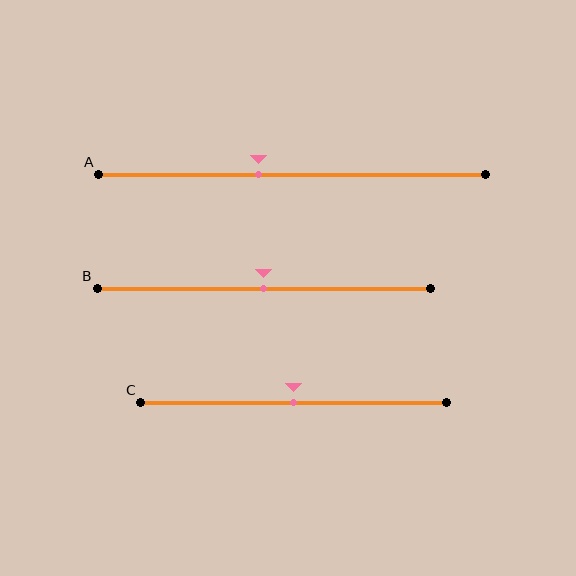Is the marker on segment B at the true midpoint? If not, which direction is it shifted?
Yes, the marker on segment B is at the true midpoint.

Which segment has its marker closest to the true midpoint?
Segment B has its marker closest to the true midpoint.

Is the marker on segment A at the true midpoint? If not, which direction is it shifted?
No, the marker on segment A is shifted to the left by about 9% of the segment length.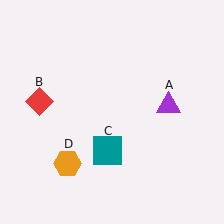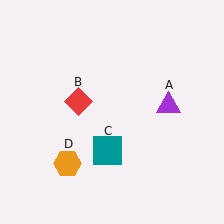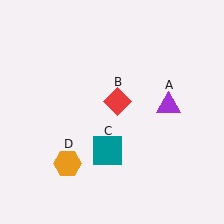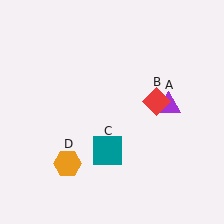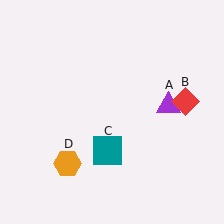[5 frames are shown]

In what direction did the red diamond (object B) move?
The red diamond (object B) moved right.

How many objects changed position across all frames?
1 object changed position: red diamond (object B).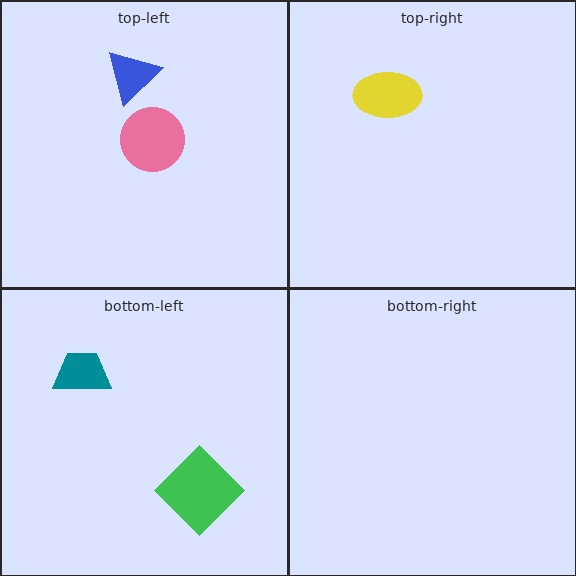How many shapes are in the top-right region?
1.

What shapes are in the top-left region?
The blue triangle, the pink circle.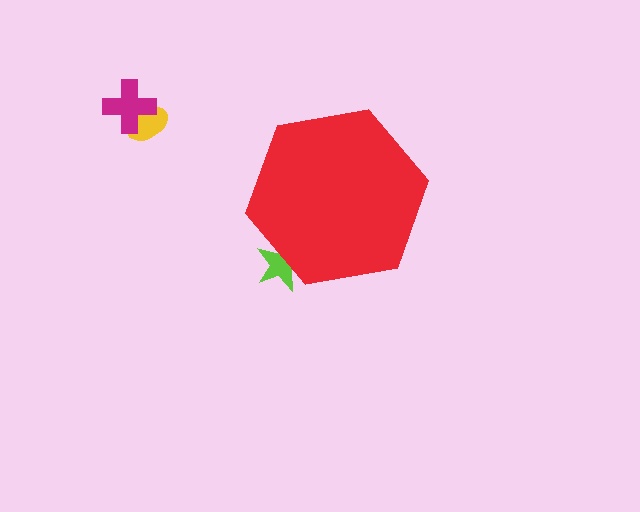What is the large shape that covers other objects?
A red hexagon.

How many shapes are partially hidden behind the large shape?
1 shape is partially hidden.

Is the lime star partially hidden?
Yes, the lime star is partially hidden behind the red hexagon.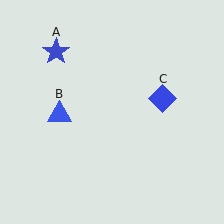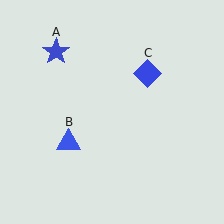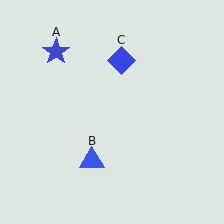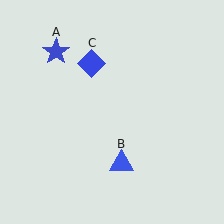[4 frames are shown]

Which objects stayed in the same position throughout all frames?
Blue star (object A) remained stationary.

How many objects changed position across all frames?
2 objects changed position: blue triangle (object B), blue diamond (object C).